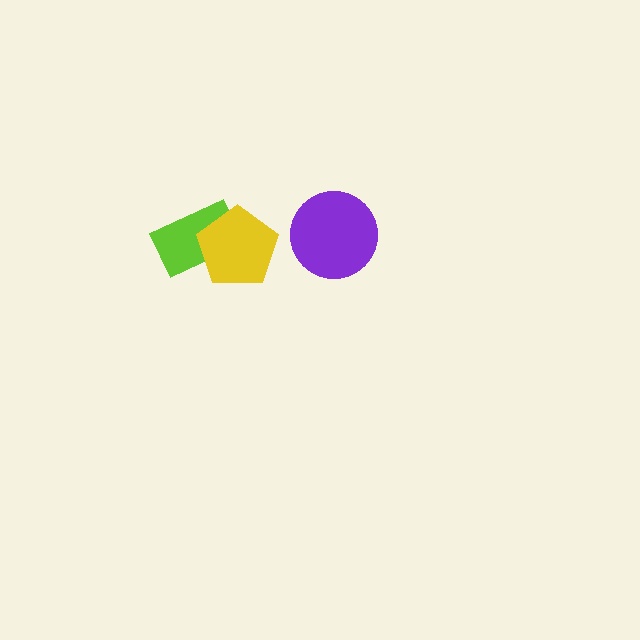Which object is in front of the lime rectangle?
The yellow pentagon is in front of the lime rectangle.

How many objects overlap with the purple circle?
0 objects overlap with the purple circle.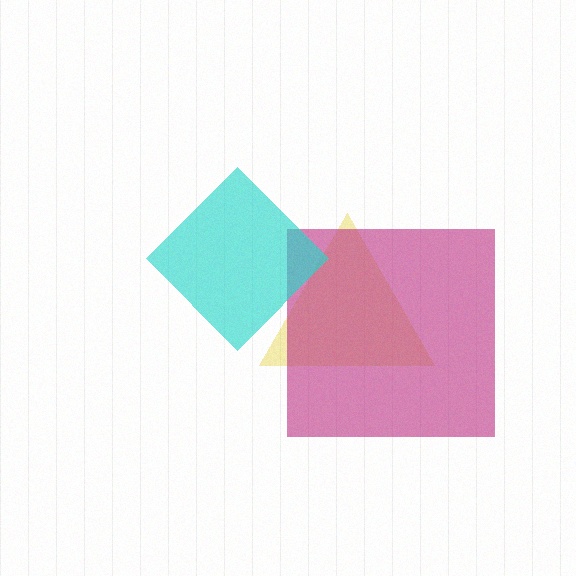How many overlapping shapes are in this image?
There are 3 overlapping shapes in the image.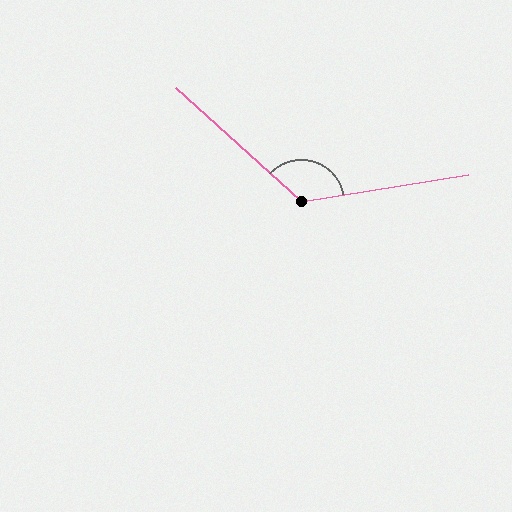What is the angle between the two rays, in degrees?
Approximately 128 degrees.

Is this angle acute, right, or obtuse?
It is obtuse.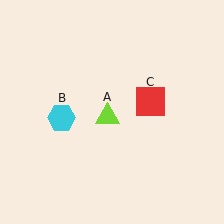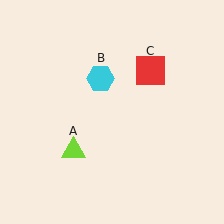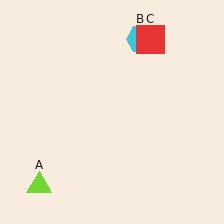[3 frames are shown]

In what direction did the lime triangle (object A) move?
The lime triangle (object A) moved down and to the left.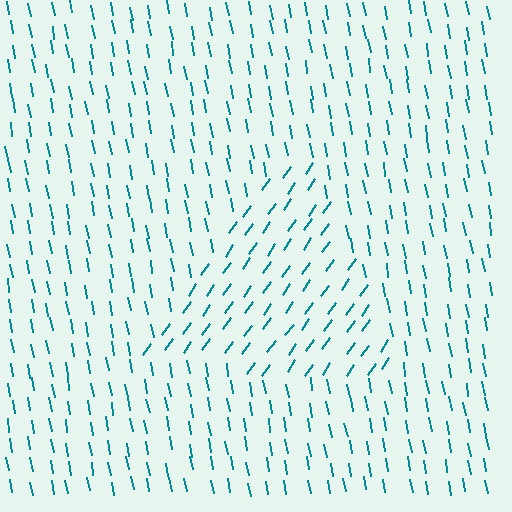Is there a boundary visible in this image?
Yes, there is a texture boundary formed by a change in line orientation.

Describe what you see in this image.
The image is filled with small teal line segments. A triangle region in the image has lines oriented differently from the surrounding lines, creating a visible texture boundary.